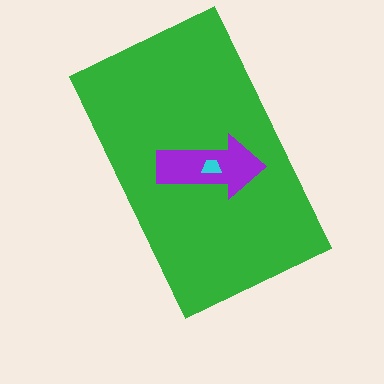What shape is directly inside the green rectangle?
The purple arrow.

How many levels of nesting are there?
3.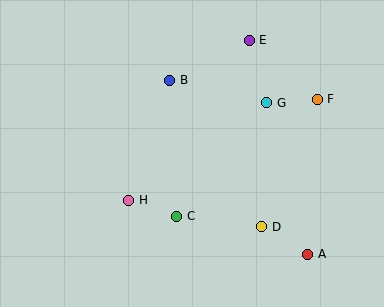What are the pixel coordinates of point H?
Point H is at (129, 200).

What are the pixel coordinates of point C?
Point C is at (177, 216).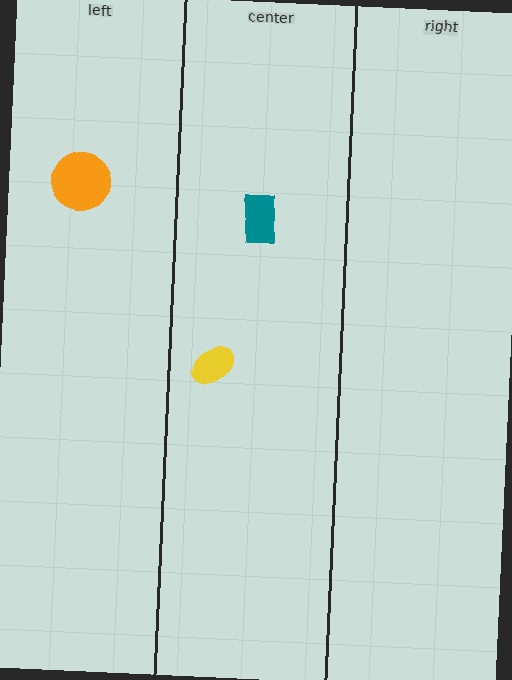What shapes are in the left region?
The orange circle.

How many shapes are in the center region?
2.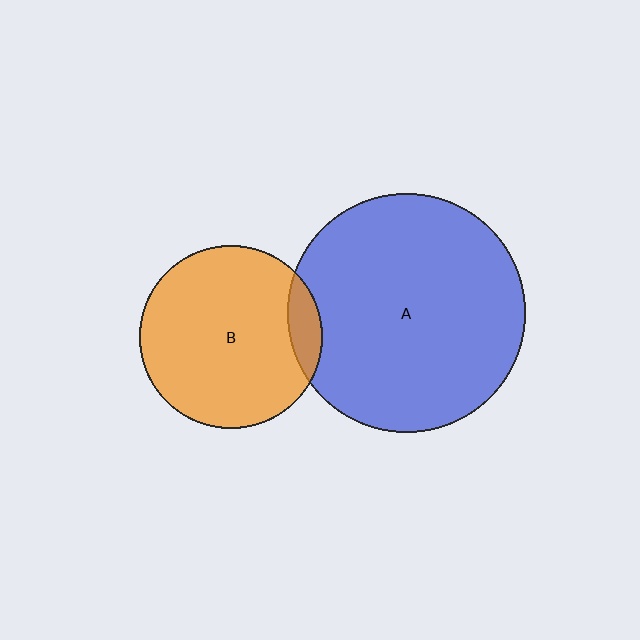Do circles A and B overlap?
Yes.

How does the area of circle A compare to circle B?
Approximately 1.7 times.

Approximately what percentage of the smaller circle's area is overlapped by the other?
Approximately 10%.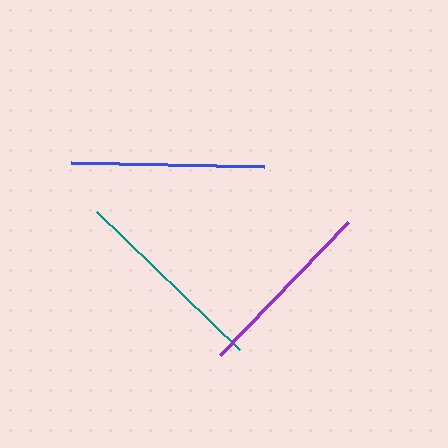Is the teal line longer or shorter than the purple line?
The teal line is longer than the purple line.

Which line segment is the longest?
The teal line is the longest at approximately 199 pixels.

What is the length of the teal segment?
The teal segment is approximately 199 pixels long.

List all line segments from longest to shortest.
From longest to shortest: teal, blue, purple.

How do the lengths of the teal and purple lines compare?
The teal and purple lines are approximately the same length.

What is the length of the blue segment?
The blue segment is approximately 193 pixels long.